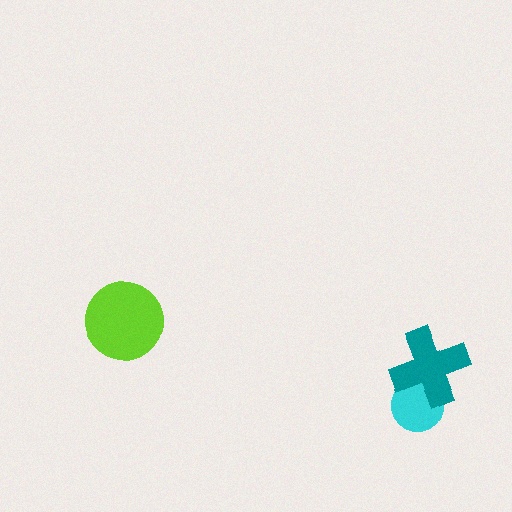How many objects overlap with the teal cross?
1 object overlaps with the teal cross.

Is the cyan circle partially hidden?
Yes, it is partially covered by another shape.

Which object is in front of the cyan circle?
The teal cross is in front of the cyan circle.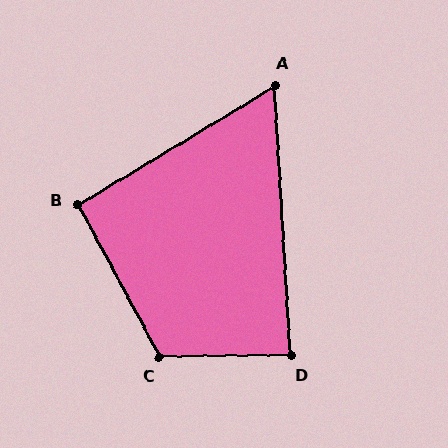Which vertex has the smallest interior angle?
A, at approximately 62 degrees.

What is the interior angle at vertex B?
Approximately 93 degrees (approximately right).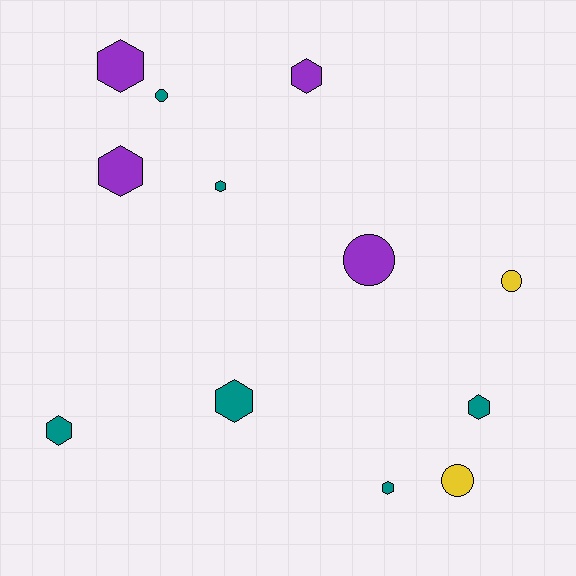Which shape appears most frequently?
Hexagon, with 8 objects.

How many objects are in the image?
There are 12 objects.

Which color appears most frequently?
Teal, with 6 objects.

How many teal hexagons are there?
There are 5 teal hexagons.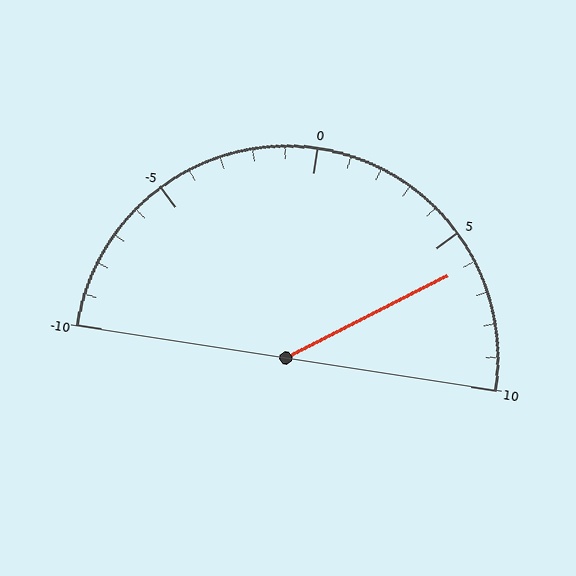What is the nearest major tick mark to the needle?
The nearest major tick mark is 5.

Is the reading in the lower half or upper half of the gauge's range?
The reading is in the upper half of the range (-10 to 10).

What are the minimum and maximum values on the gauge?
The gauge ranges from -10 to 10.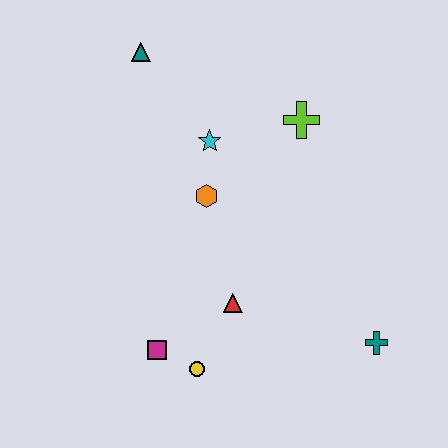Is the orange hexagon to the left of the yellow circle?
No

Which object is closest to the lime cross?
The cyan star is closest to the lime cross.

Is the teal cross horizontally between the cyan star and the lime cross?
No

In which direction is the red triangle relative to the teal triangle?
The red triangle is below the teal triangle.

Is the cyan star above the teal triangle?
No